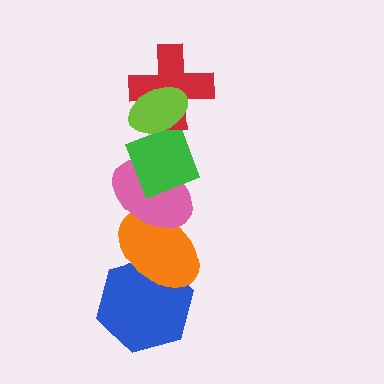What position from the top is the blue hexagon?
The blue hexagon is 6th from the top.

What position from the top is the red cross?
The red cross is 2nd from the top.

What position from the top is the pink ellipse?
The pink ellipse is 4th from the top.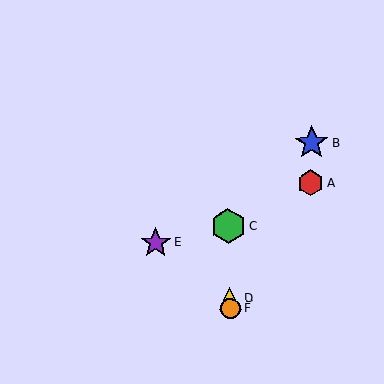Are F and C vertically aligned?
Yes, both are at x≈230.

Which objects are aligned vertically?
Objects C, D, F are aligned vertically.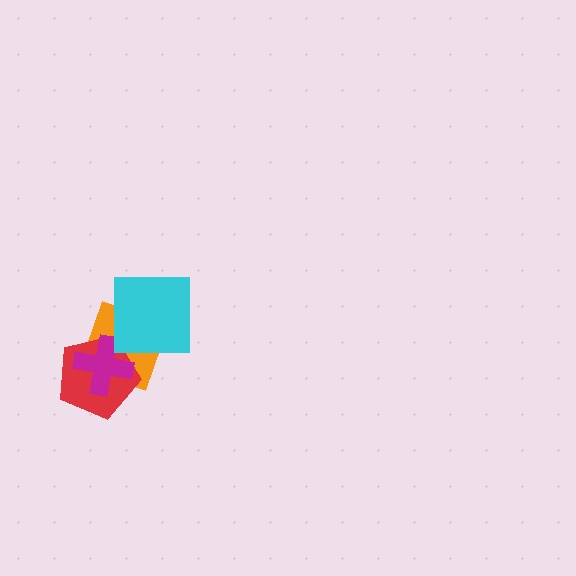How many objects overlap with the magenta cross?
2 objects overlap with the magenta cross.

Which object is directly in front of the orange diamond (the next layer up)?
The red pentagon is directly in front of the orange diamond.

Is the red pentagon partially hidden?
Yes, it is partially covered by another shape.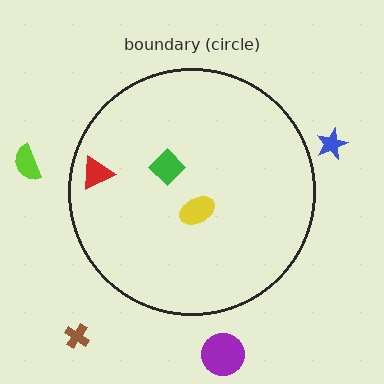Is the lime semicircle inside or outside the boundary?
Outside.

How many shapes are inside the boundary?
3 inside, 4 outside.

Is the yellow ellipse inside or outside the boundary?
Inside.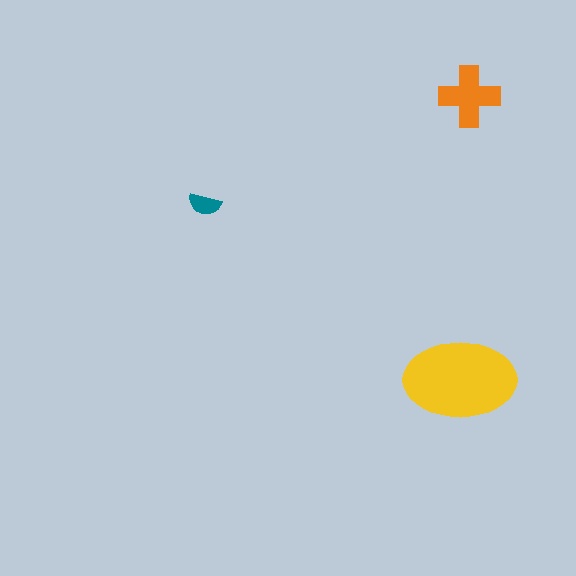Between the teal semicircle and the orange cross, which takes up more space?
The orange cross.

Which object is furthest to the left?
The teal semicircle is leftmost.